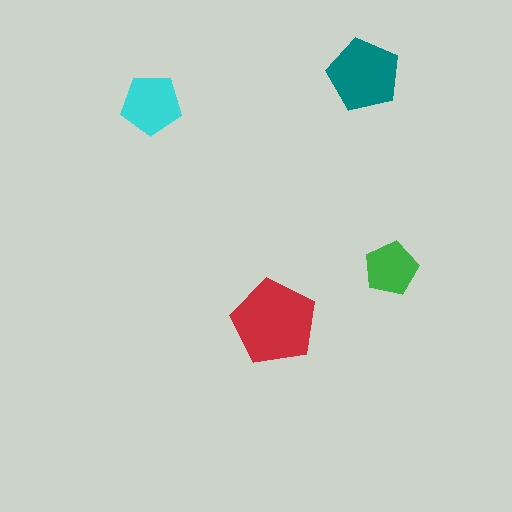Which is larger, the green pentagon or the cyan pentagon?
The cyan one.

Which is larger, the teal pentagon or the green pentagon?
The teal one.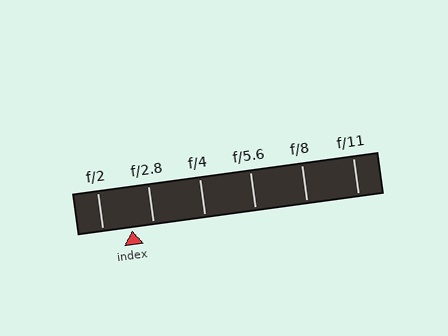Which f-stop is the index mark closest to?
The index mark is closest to f/2.8.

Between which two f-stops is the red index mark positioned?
The index mark is between f/2 and f/2.8.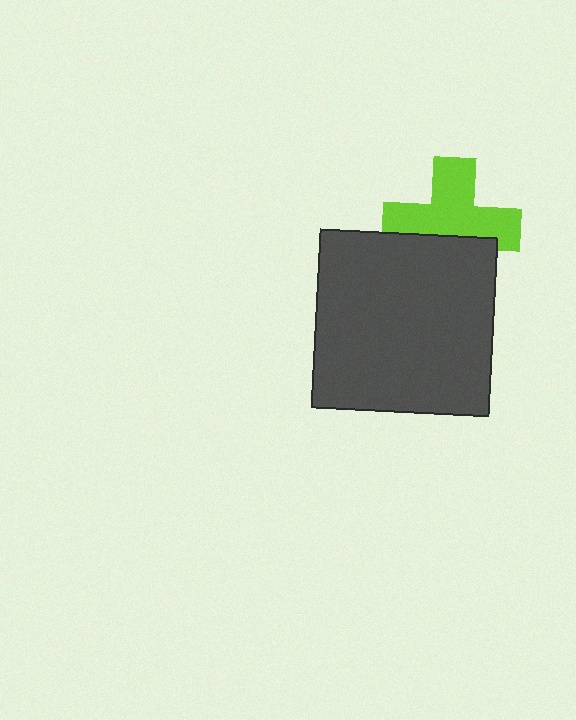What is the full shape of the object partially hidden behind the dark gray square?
The partially hidden object is a lime cross.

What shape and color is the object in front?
The object in front is a dark gray square.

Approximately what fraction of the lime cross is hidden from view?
Roughly 35% of the lime cross is hidden behind the dark gray square.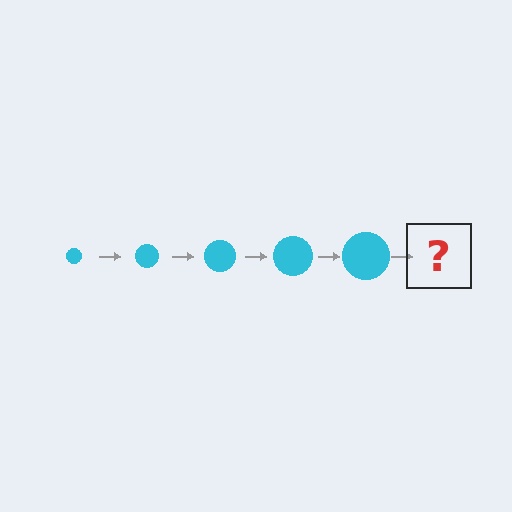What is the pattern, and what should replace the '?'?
The pattern is that the circle gets progressively larger each step. The '?' should be a cyan circle, larger than the previous one.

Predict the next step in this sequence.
The next step is a cyan circle, larger than the previous one.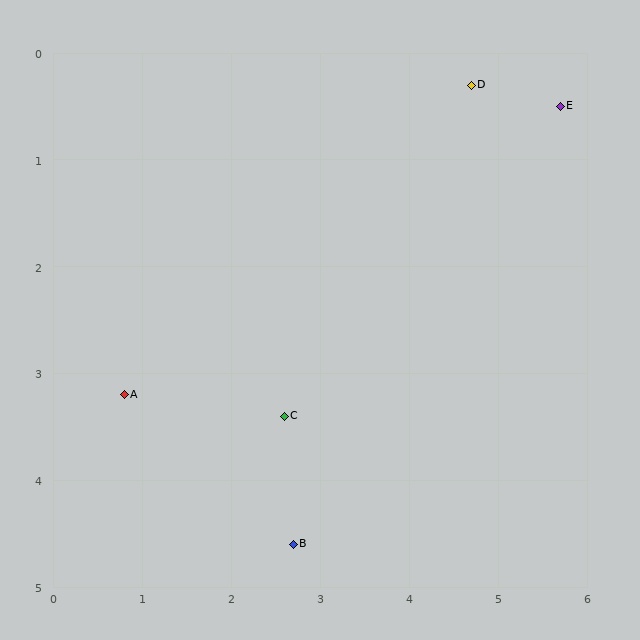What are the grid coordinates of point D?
Point D is at approximately (4.7, 0.3).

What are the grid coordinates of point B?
Point B is at approximately (2.7, 4.6).